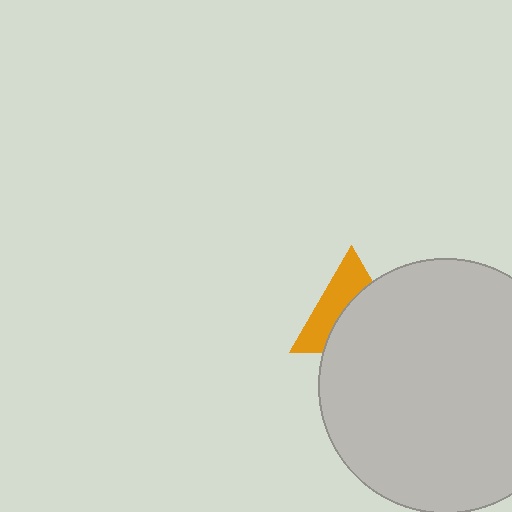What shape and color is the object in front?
The object in front is a light gray circle.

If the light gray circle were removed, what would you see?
You would see the complete orange triangle.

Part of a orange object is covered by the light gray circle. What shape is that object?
It is a triangle.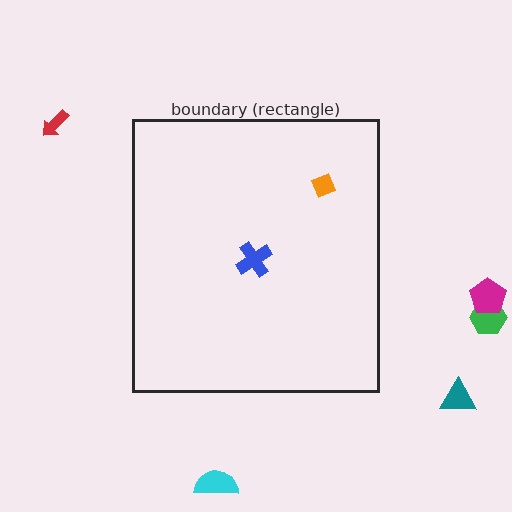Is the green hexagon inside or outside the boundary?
Outside.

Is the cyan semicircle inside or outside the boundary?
Outside.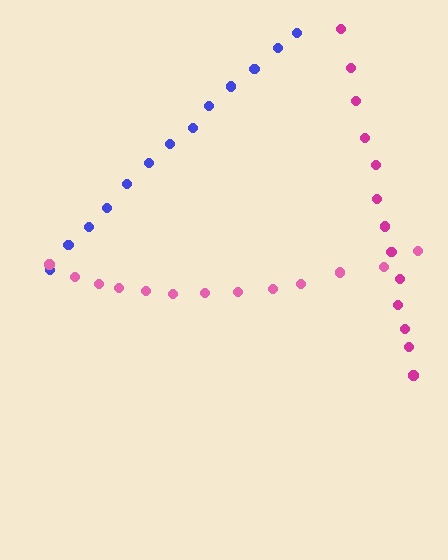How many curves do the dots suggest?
There are 3 distinct paths.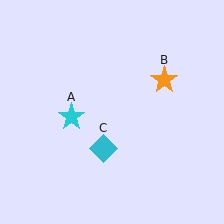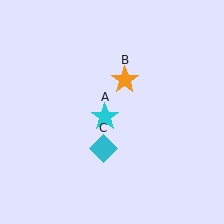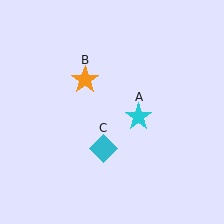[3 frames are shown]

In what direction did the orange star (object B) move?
The orange star (object B) moved left.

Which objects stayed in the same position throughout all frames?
Cyan diamond (object C) remained stationary.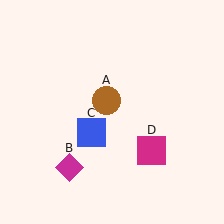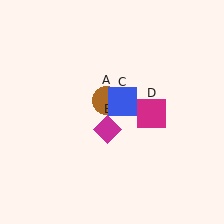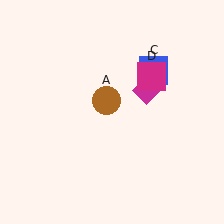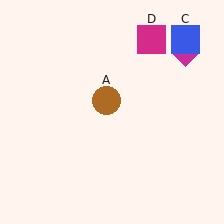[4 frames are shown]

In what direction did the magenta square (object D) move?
The magenta square (object D) moved up.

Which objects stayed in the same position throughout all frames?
Brown circle (object A) remained stationary.